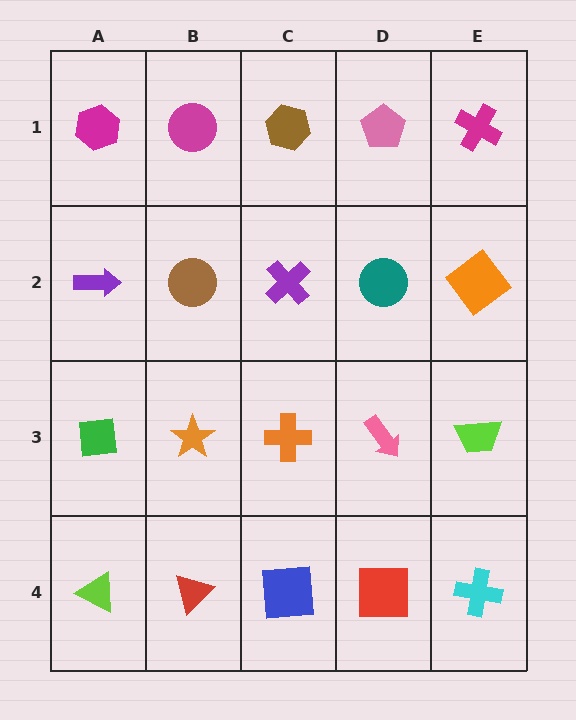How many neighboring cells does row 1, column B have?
3.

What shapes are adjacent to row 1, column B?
A brown circle (row 2, column B), a magenta hexagon (row 1, column A), a brown hexagon (row 1, column C).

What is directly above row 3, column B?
A brown circle.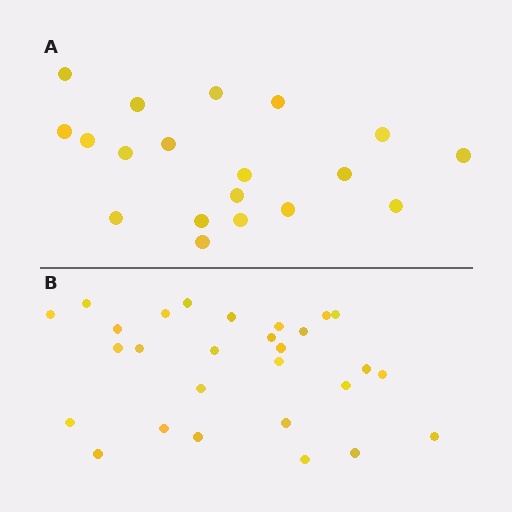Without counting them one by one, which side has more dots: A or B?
Region B (the bottom region) has more dots.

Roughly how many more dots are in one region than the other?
Region B has roughly 8 or so more dots than region A.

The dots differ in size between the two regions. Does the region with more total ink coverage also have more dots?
No. Region A has more total ink coverage because its dots are larger, but region B actually contains more individual dots. Total area can be misleading — the number of items is what matters here.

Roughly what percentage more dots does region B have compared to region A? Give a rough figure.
About 45% more.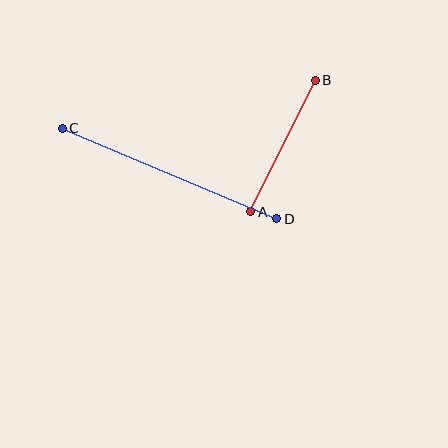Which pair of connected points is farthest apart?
Points C and D are farthest apart.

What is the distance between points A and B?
The distance is approximately 146 pixels.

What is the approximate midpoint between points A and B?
The midpoint is at approximately (283, 146) pixels.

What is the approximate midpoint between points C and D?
The midpoint is at approximately (170, 174) pixels.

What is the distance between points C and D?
The distance is approximately 233 pixels.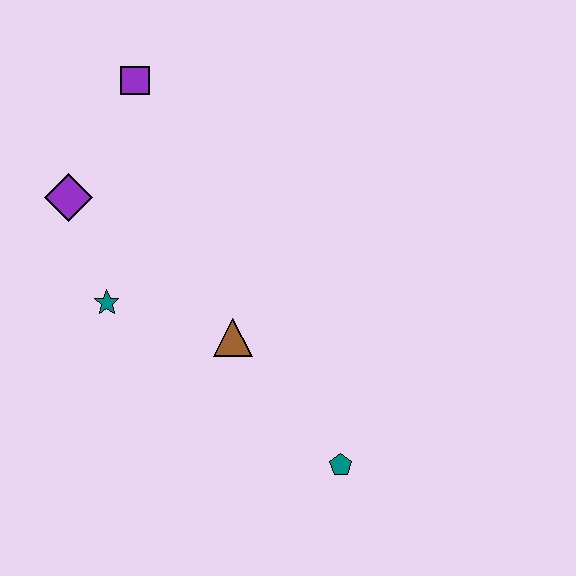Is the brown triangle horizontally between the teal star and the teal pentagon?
Yes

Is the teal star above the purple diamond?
No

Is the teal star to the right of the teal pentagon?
No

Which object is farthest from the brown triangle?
The purple square is farthest from the brown triangle.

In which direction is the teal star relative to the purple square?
The teal star is below the purple square.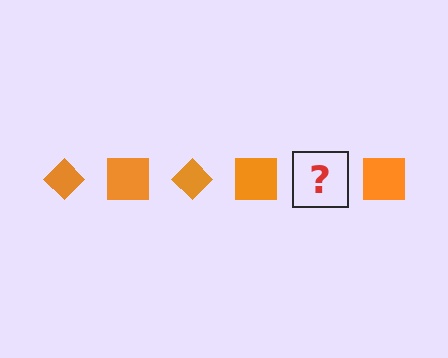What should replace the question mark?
The question mark should be replaced with an orange diamond.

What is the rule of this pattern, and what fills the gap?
The rule is that the pattern cycles through diamond, square shapes in orange. The gap should be filled with an orange diamond.